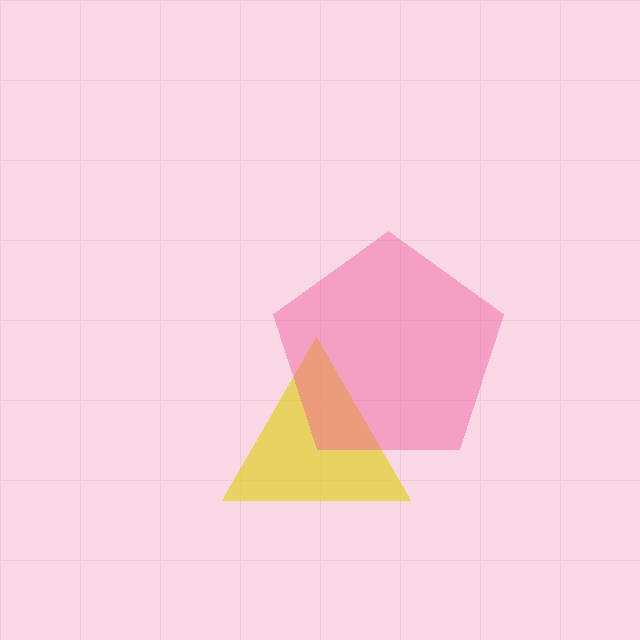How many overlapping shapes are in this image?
There are 2 overlapping shapes in the image.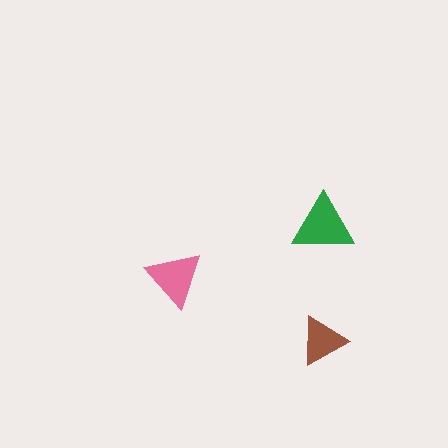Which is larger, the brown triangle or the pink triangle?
The pink one.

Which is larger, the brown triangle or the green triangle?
The green one.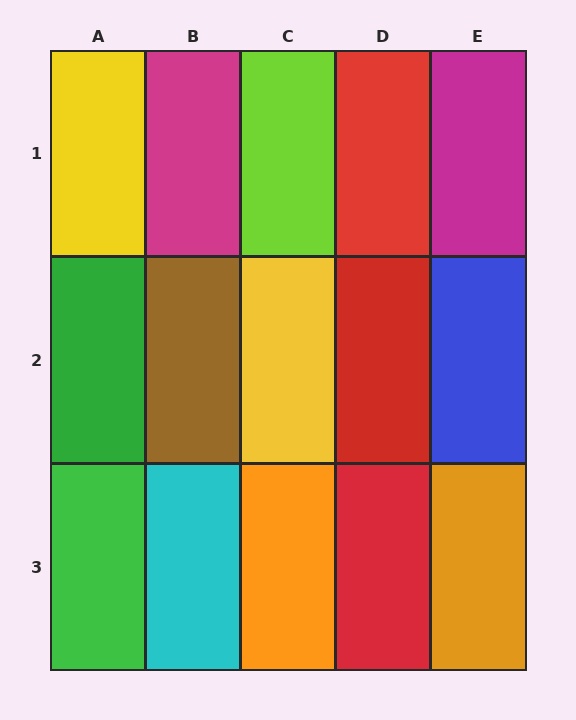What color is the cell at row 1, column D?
Red.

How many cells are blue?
1 cell is blue.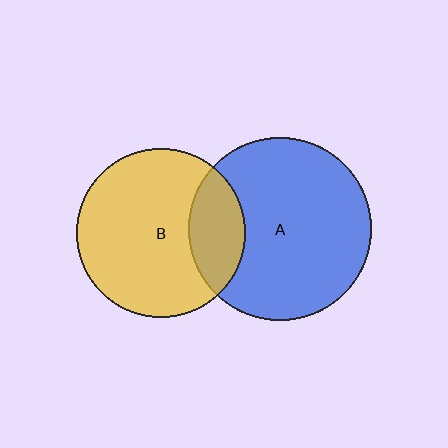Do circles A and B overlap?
Yes.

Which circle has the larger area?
Circle A (blue).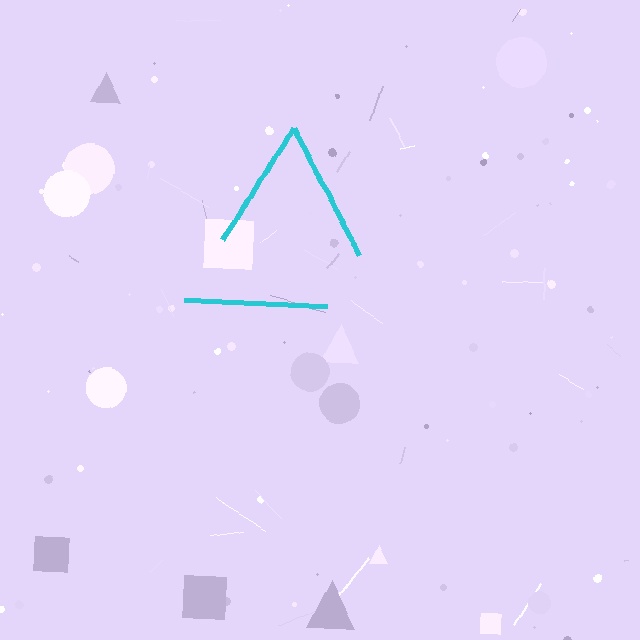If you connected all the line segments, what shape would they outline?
They would outline a triangle.